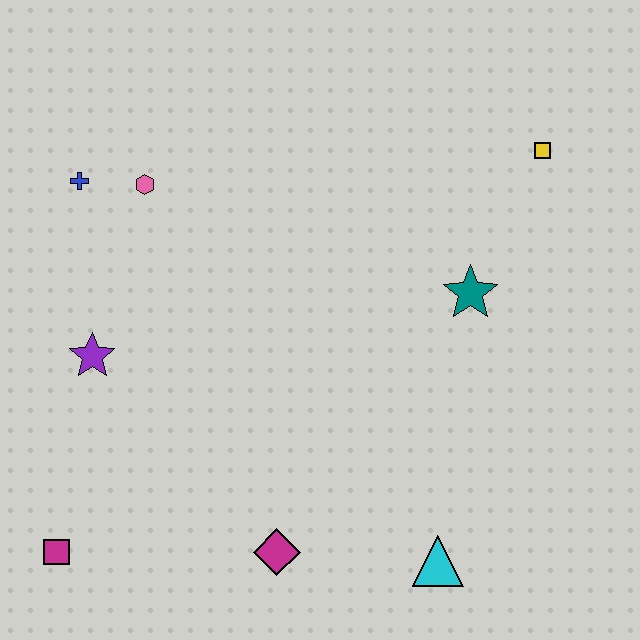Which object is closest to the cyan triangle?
The magenta diamond is closest to the cyan triangle.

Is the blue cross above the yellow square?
No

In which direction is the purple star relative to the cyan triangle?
The purple star is to the left of the cyan triangle.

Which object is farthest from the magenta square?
The yellow square is farthest from the magenta square.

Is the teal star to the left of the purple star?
No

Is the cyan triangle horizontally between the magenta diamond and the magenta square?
No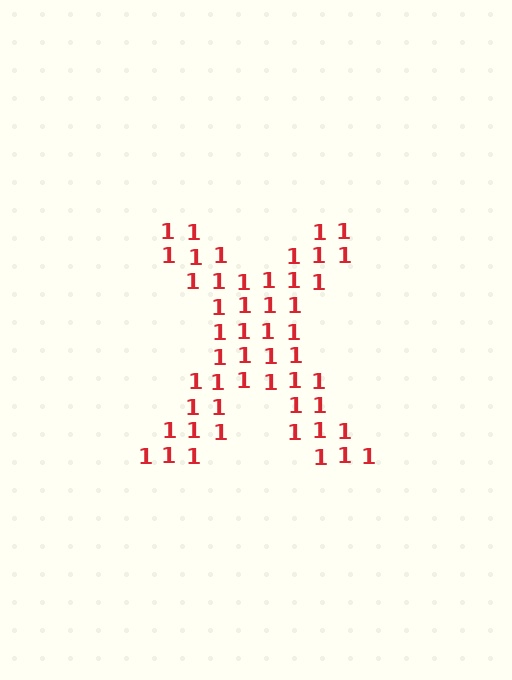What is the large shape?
The large shape is the letter X.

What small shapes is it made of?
It is made of small digit 1's.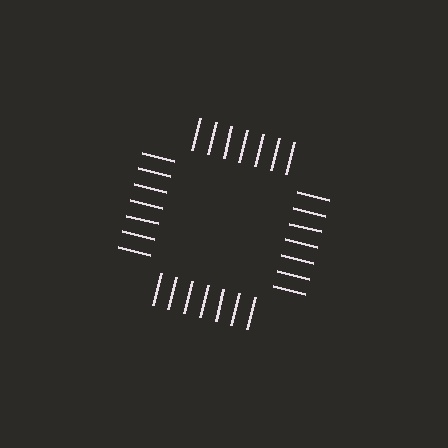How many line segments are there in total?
28 — 7 along each of the 4 edges.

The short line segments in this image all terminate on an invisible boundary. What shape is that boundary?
An illusory square — the line segments terminate on its edges but no continuous stroke is drawn.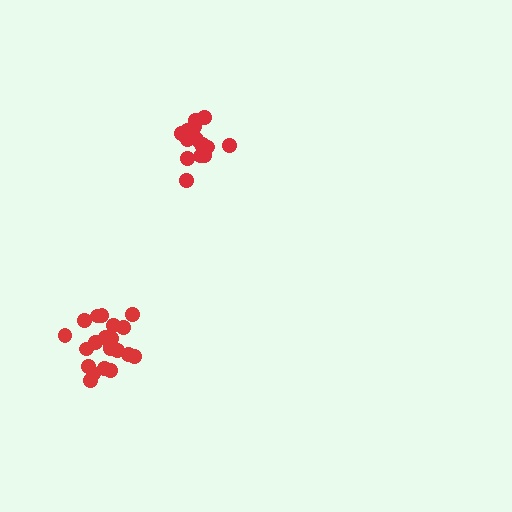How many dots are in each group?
Group 1: 17 dots, Group 2: 21 dots (38 total).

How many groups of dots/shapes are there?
There are 2 groups.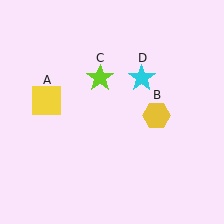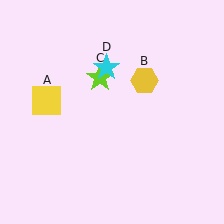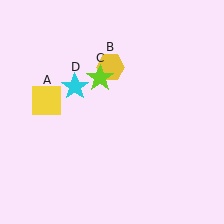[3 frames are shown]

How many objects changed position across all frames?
2 objects changed position: yellow hexagon (object B), cyan star (object D).